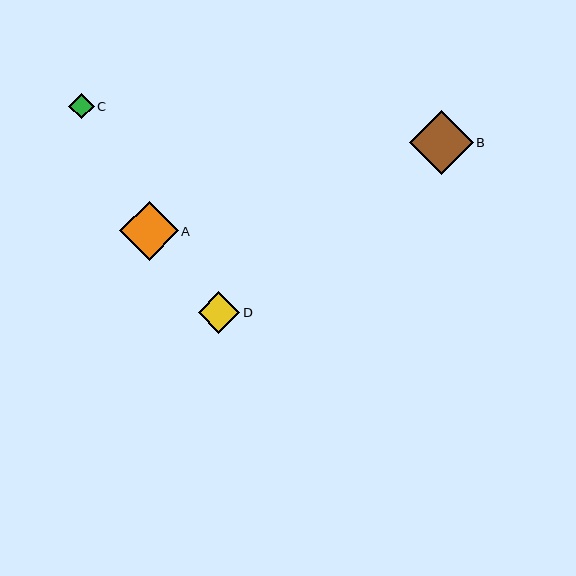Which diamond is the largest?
Diamond B is the largest with a size of approximately 63 pixels.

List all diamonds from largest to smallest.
From largest to smallest: B, A, D, C.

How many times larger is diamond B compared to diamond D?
Diamond B is approximately 1.5 times the size of diamond D.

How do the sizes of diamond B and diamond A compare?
Diamond B and diamond A are approximately the same size.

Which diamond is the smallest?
Diamond C is the smallest with a size of approximately 25 pixels.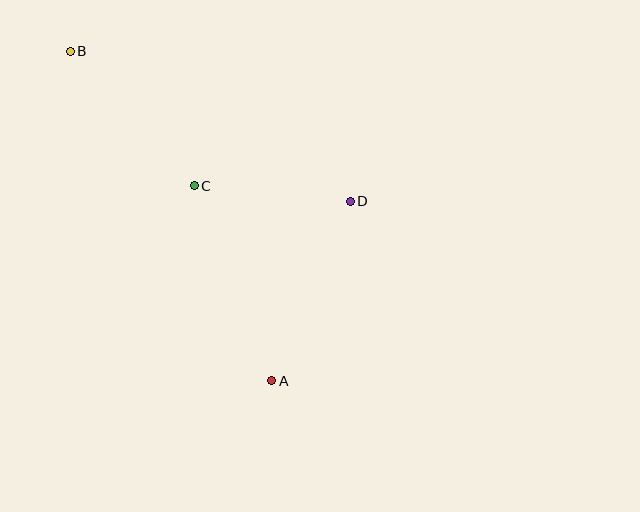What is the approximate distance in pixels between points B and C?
The distance between B and C is approximately 183 pixels.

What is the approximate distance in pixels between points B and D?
The distance between B and D is approximately 318 pixels.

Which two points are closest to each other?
Points C and D are closest to each other.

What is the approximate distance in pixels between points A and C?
The distance between A and C is approximately 210 pixels.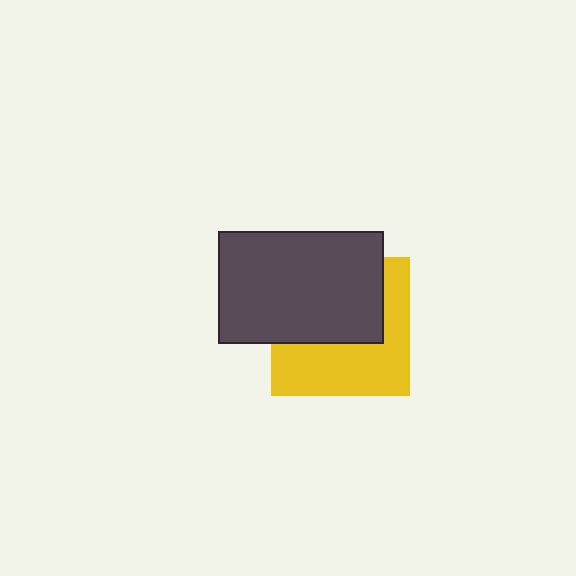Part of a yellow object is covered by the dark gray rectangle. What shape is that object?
It is a square.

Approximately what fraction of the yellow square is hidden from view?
Roughly 51% of the yellow square is hidden behind the dark gray rectangle.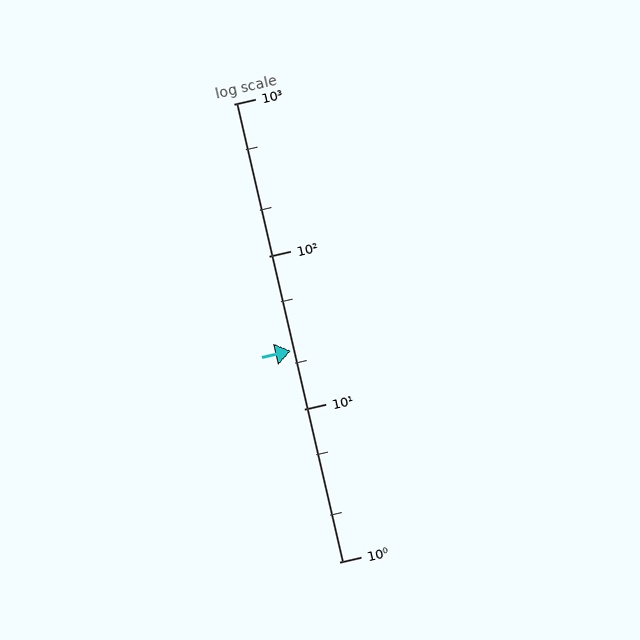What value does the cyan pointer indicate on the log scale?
The pointer indicates approximately 24.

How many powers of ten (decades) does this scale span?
The scale spans 3 decades, from 1 to 1000.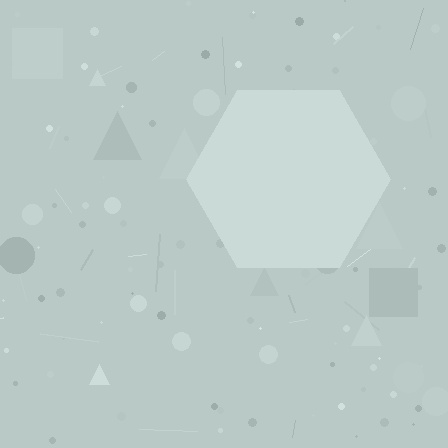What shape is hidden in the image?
A hexagon is hidden in the image.